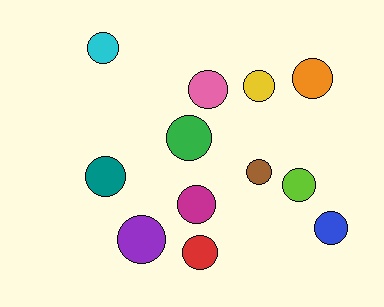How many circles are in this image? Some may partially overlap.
There are 12 circles.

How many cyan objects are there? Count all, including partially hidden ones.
There is 1 cyan object.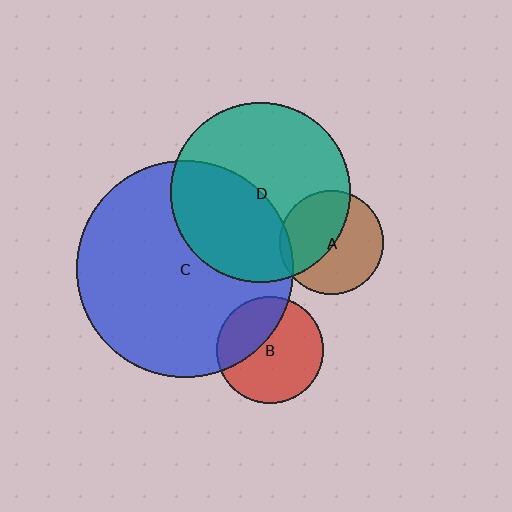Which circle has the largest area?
Circle C (blue).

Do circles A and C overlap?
Yes.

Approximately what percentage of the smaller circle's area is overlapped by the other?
Approximately 5%.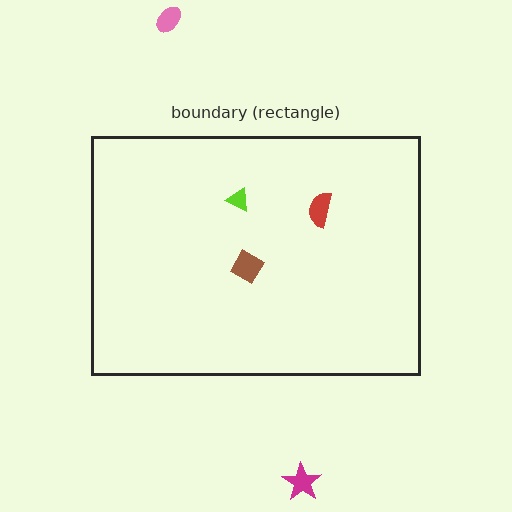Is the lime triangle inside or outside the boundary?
Inside.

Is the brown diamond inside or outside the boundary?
Inside.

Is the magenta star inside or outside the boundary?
Outside.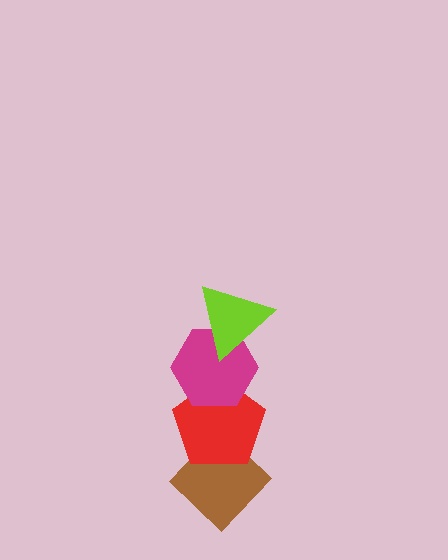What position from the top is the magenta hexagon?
The magenta hexagon is 2nd from the top.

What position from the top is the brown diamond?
The brown diamond is 4th from the top.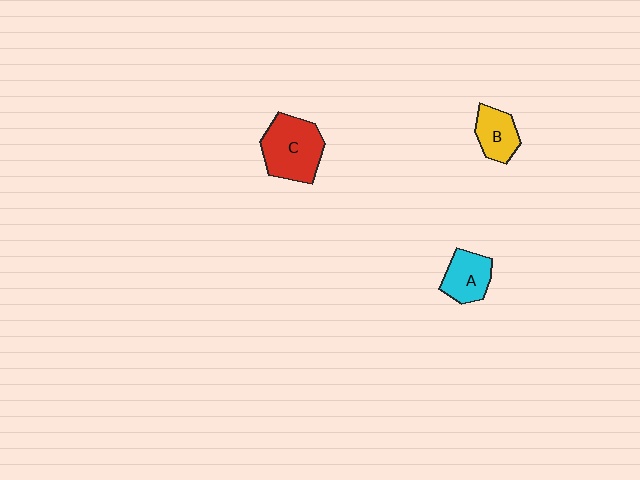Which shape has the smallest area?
Shape B (yellow).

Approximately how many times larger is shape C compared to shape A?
Approximately 1.6 times.